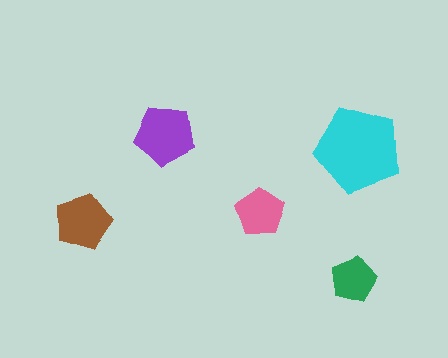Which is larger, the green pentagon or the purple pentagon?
The purple one.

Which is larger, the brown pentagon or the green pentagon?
The brown one.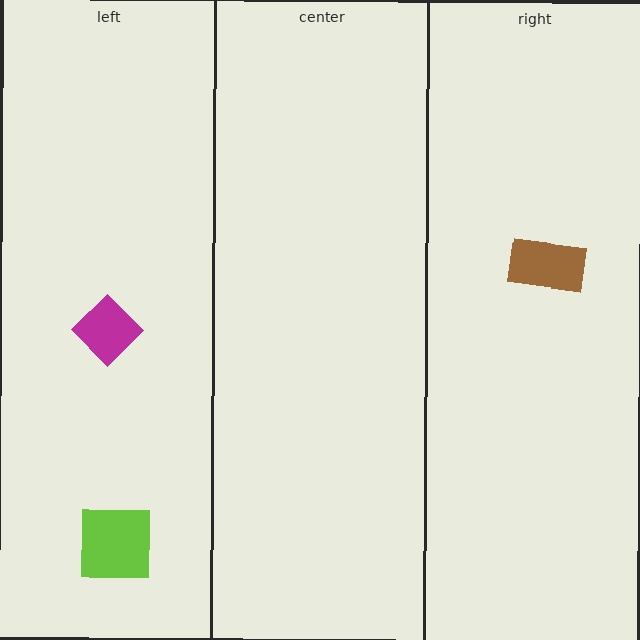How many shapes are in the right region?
1.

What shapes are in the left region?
The lime square, the magenta diamond.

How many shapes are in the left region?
2.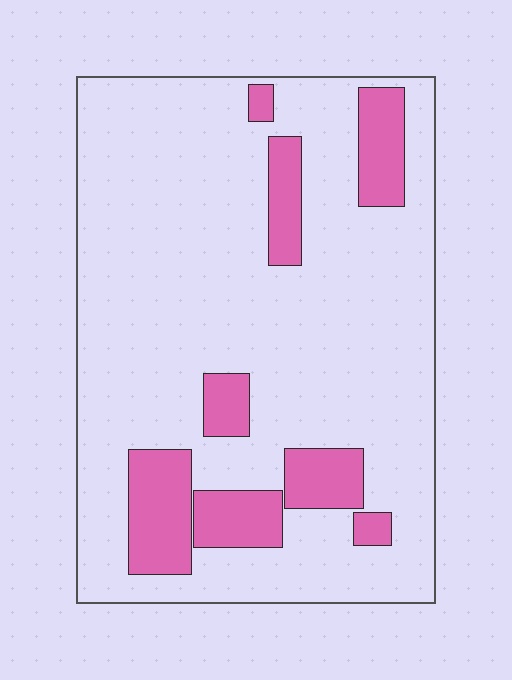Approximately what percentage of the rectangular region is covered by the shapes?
Approximately 20%.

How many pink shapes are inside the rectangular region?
8.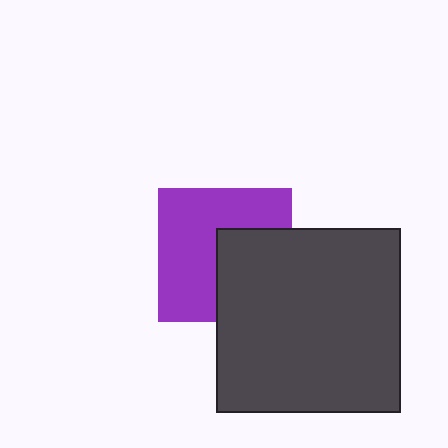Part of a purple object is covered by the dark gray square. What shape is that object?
It is a square.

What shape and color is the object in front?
The object in front is a dark gray square.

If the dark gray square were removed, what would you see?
You would see the complete purple square.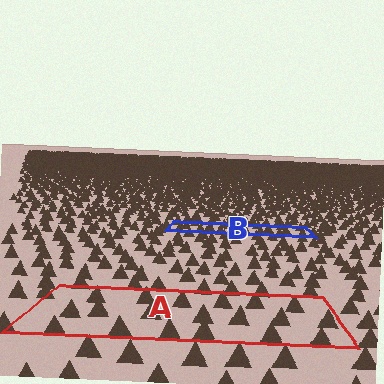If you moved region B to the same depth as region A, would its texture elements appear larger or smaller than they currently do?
They would appear larger. At a closer depth, the same texture elements are projected at a bigger on-screen size.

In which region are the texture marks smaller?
The texture marks are smaller in region B, because it is farther away.